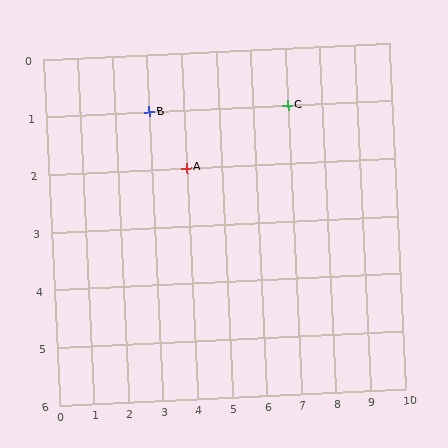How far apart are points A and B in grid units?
Points A and B are 1 column and 1 row apart (about 1.4 grid units diagonally).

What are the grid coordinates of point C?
Point C is at grid coordinates (7, 1).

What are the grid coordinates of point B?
Point B is at grid coordinates (3, 1).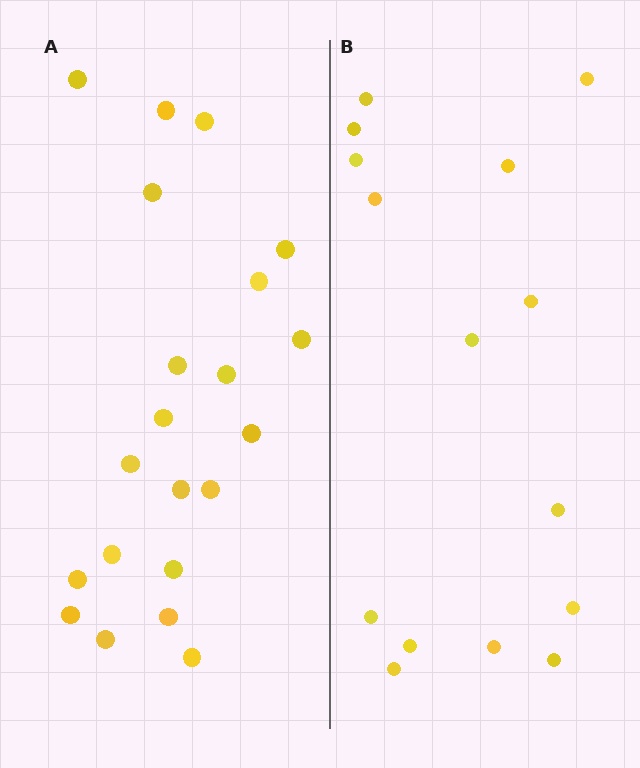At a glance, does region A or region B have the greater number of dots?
Region A (the left region) has more dots.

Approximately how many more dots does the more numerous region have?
Region A has about 6 more dots than region B.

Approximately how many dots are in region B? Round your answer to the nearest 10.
About 20 dots. (The exact count is 15, which rounds to 20.)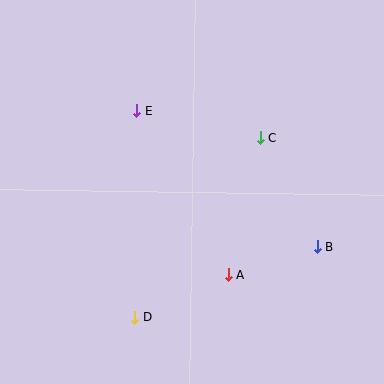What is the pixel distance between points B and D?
The distance between B and D is 196 pixels.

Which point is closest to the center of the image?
Point C at (260, 138) is closest to the center.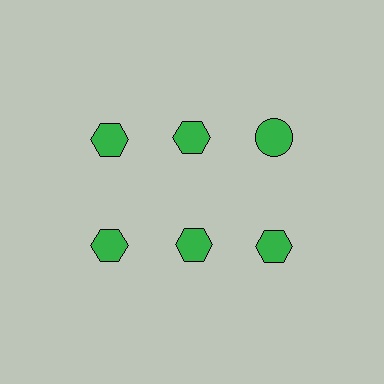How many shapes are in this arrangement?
There are 6 shapes arranged in a grid pattern.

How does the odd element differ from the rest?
It has a different shape: circle instead of hexagon.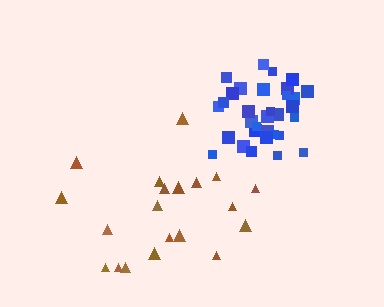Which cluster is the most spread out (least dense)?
Brown.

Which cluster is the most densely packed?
Blue.